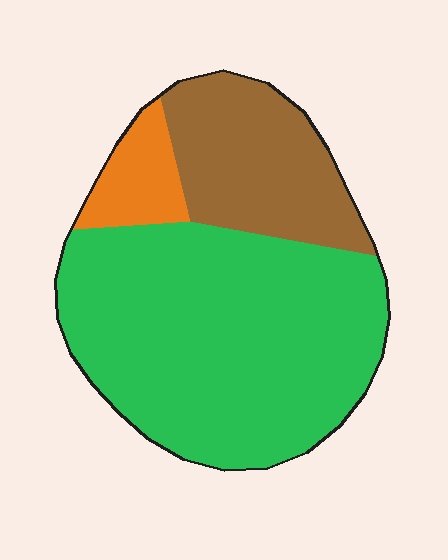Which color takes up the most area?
Green, at roughly 65%.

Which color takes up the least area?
Orange, at roughly 10%.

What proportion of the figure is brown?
Brown covers around 25% of the figure.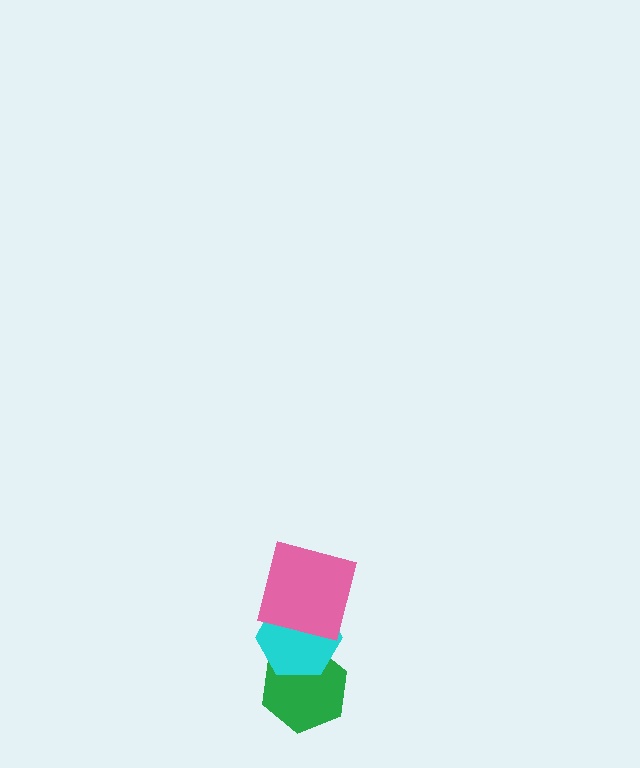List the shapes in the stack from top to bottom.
From top to bottom: the pink square, the cyan hexagon, the green hexagon.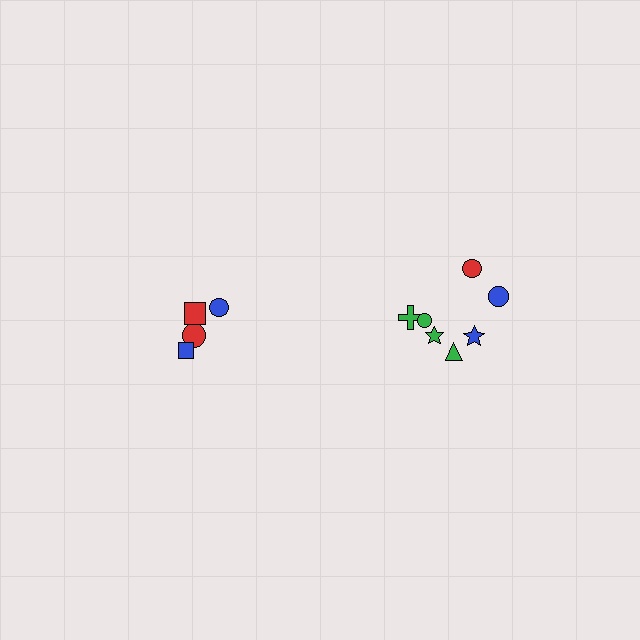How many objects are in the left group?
There are 4 objects.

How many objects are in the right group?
There are 7 objects.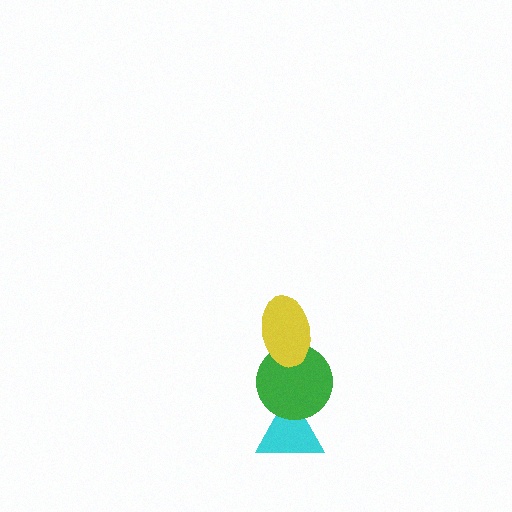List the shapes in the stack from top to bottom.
From top to bottom: the yellow ellipse, the green circle, the cyan triangle.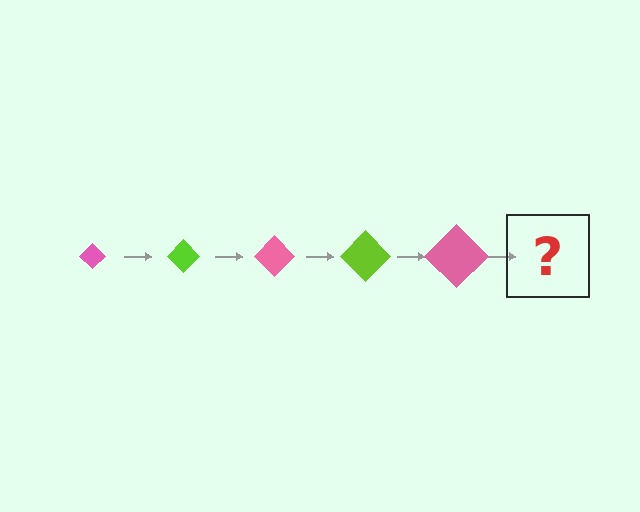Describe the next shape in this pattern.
It should be a lime diamond, larger than the previous one.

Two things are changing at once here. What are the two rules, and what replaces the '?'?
The two rules are that the diamond grows larger each step and the color cycles through pink and lime. The '?' should be a lime diamond, larger than the previous one.